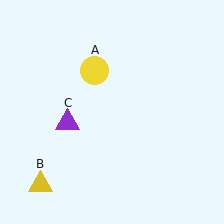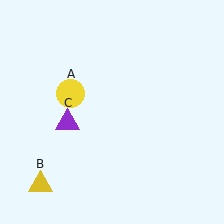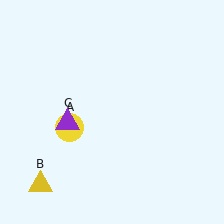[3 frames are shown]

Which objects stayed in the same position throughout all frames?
Yellow triangle (object B) and purple triangle (object C) remained stationary.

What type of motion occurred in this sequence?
The yellow circle (object A) rotated counterclockwise around the center of the scene.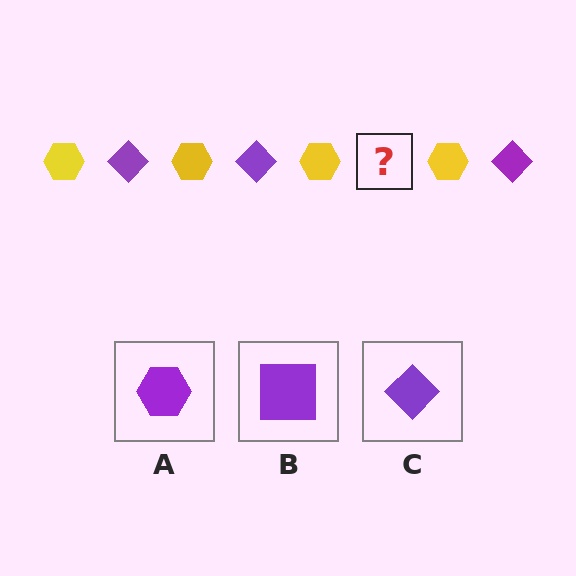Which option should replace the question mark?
Option C.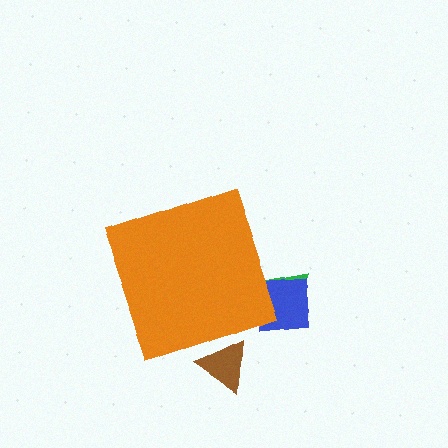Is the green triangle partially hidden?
Yes, the green triangle is partially hidden behind the orange diamond.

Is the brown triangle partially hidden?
Yes, the brown triangle is partially hidden behind the orange diamond.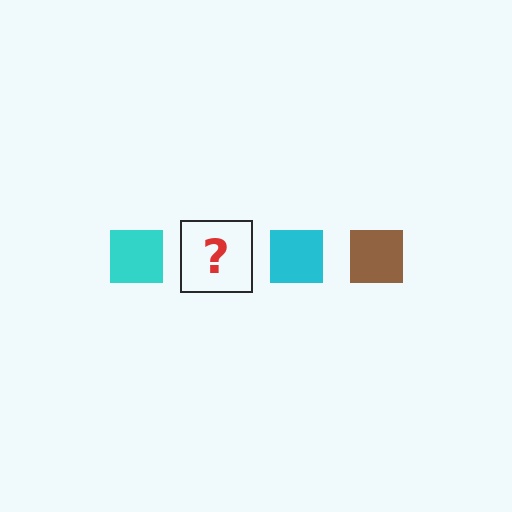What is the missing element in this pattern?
The missing element is a brown square.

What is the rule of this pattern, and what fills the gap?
The rule is that the pattern cycles through cyan, brown squares. The gap should be filled with a brown square.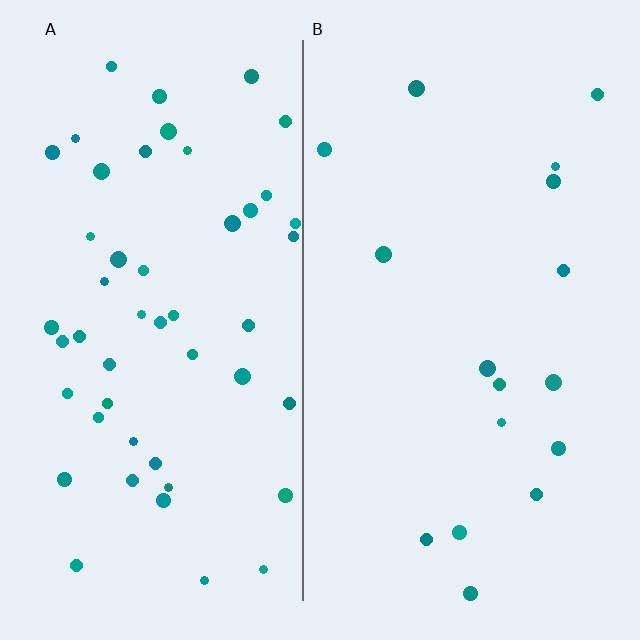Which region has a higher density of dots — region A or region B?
A (the left).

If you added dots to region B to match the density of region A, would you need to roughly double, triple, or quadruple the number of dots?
Approximately triple.